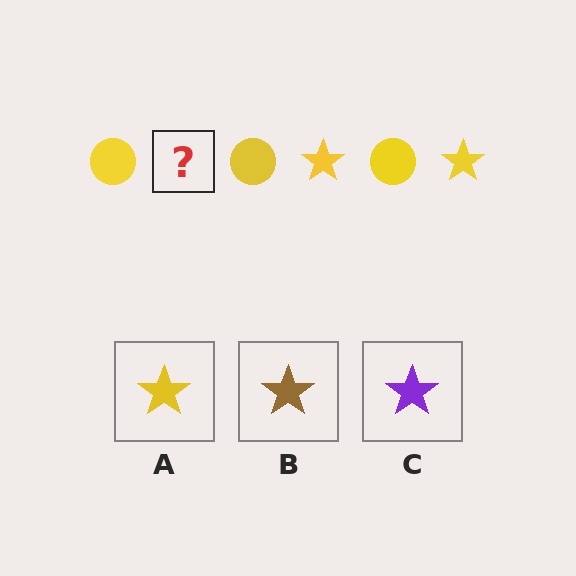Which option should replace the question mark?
Option A.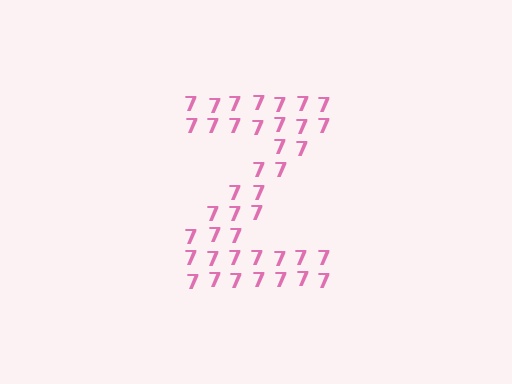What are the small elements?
The small elements are digit 7's.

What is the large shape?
The large shape is the letter Z.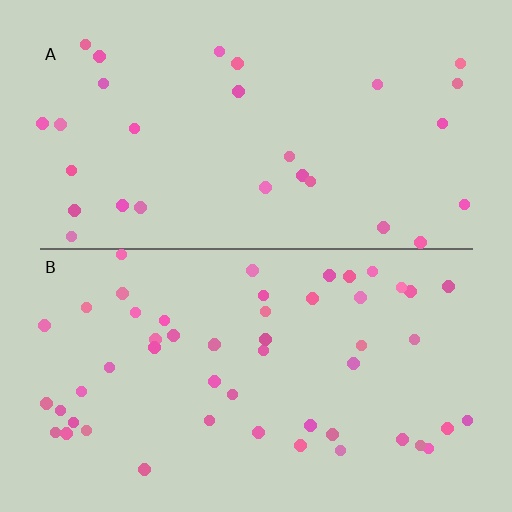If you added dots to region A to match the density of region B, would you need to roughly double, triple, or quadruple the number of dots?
Approximately double.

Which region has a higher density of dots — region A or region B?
B (the bottom).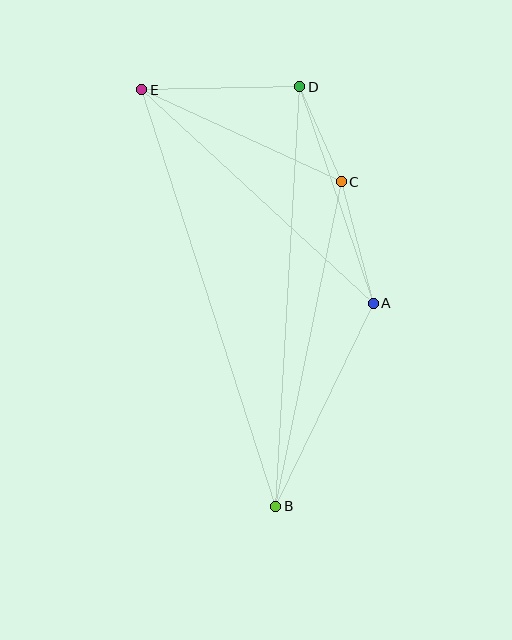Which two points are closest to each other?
Points C and D are closest to each other.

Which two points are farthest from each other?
Points B and E are farthest from each other.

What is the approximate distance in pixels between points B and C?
The distance between B and C is approximately 331 pixels.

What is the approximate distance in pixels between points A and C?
The distance between A and C is approximately 126 pixels.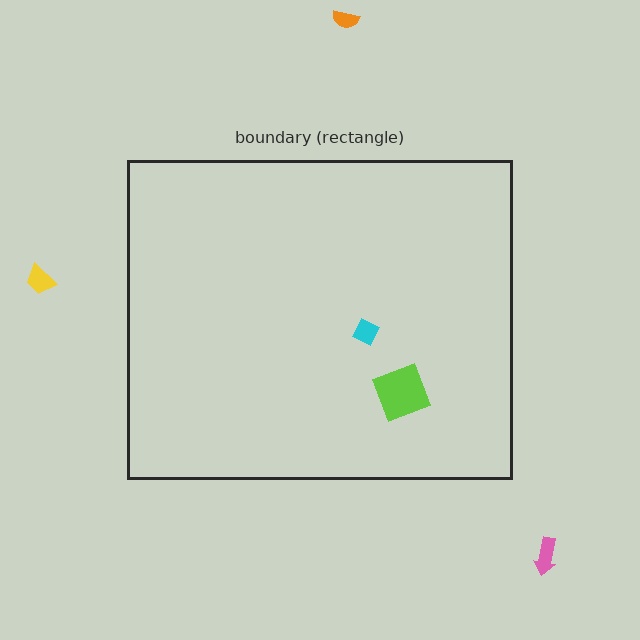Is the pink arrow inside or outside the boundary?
Outside.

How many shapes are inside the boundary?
2 inside, 3 outside.